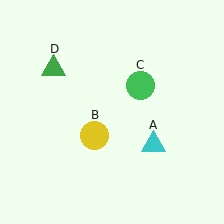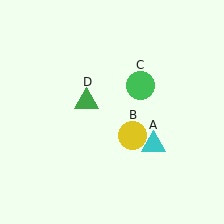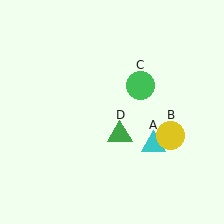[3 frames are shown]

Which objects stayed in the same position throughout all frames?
Cyan triangle (object A) and green circle (object C) remained stationary.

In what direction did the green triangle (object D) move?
The green triangle (object D) moved down and to the right.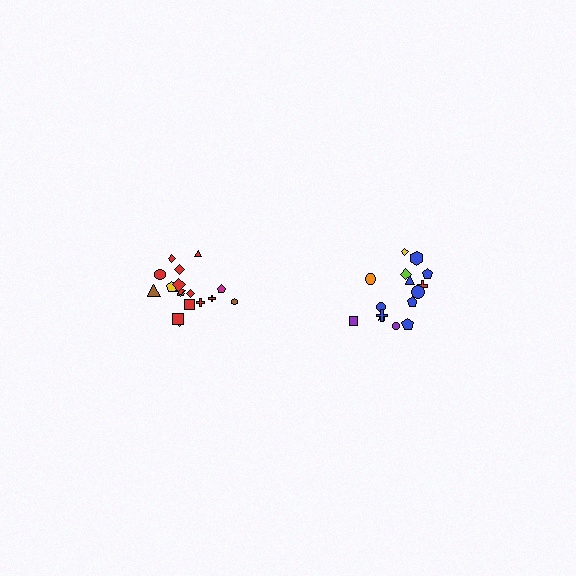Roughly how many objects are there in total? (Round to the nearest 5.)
Roughly 35 objects in total.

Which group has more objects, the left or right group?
The left group.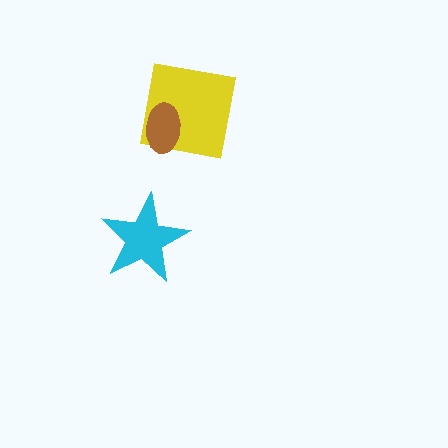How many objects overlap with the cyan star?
0 objects overlap with the cyan star.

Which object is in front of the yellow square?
The brown ellipse is in front of the yellow square.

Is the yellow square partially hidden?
Yes, it is partially covered by another shape.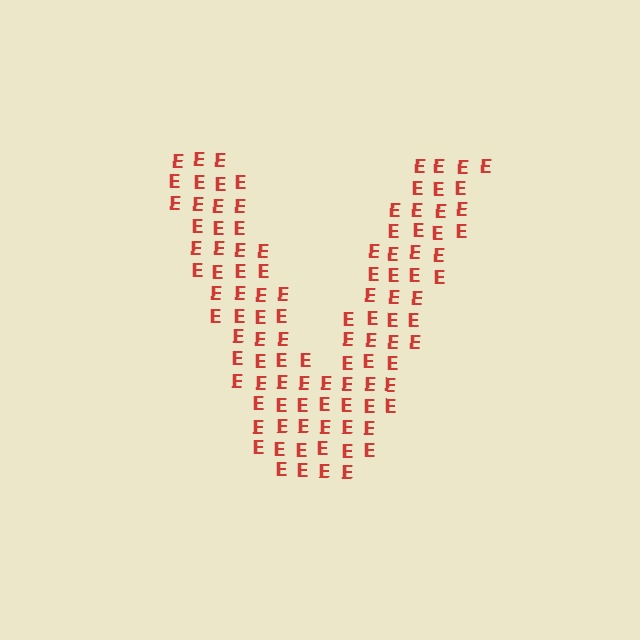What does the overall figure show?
The overall figure shows the letter V.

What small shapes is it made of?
It is made of small letter E's.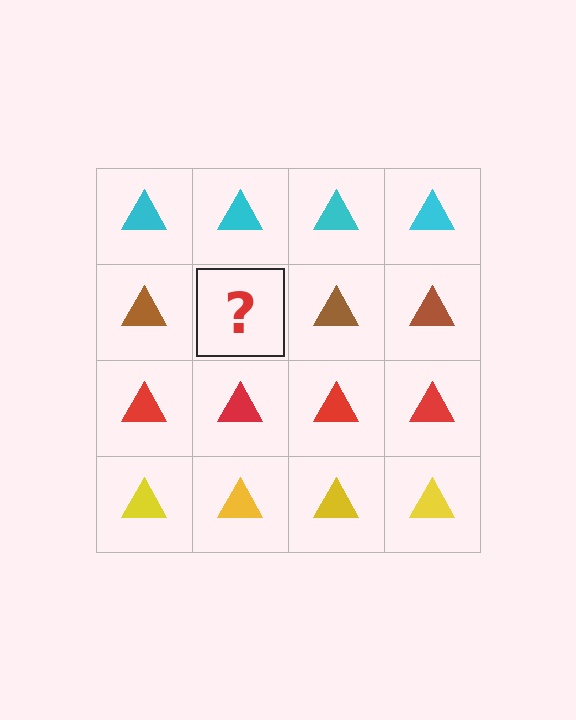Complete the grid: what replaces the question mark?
The question mark should be replaced with a brown triangle.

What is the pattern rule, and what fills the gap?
The rule is that each row has a consistent color. The gap should be filled with a brown triangle.